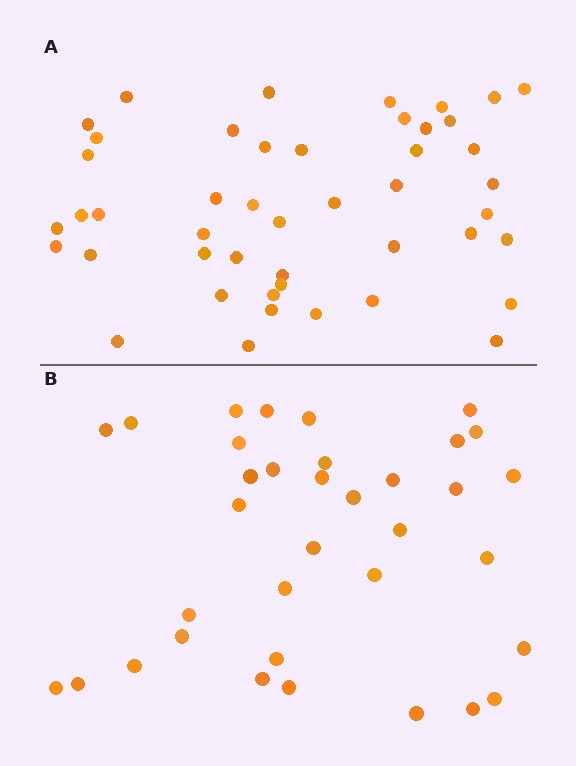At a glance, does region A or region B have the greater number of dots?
Region A (the top region) has more dots.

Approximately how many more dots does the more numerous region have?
Region A has roughly 12 or so more dots than region B.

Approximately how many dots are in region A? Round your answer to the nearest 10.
About 50 dots. (The exact count is 46, which rounds to 50.)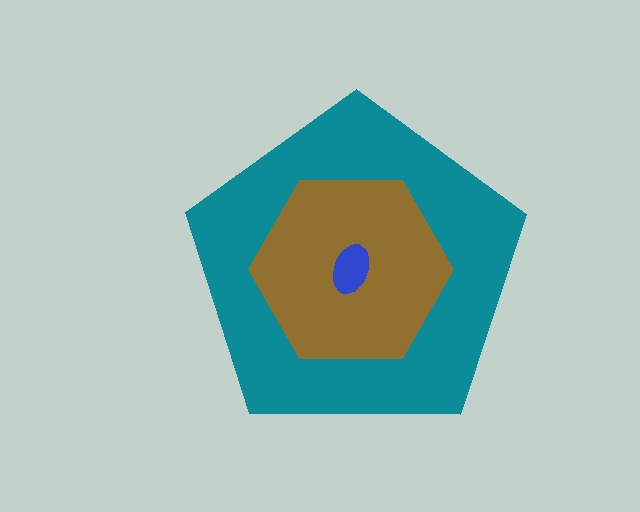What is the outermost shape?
The teal pentagon.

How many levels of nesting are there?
3.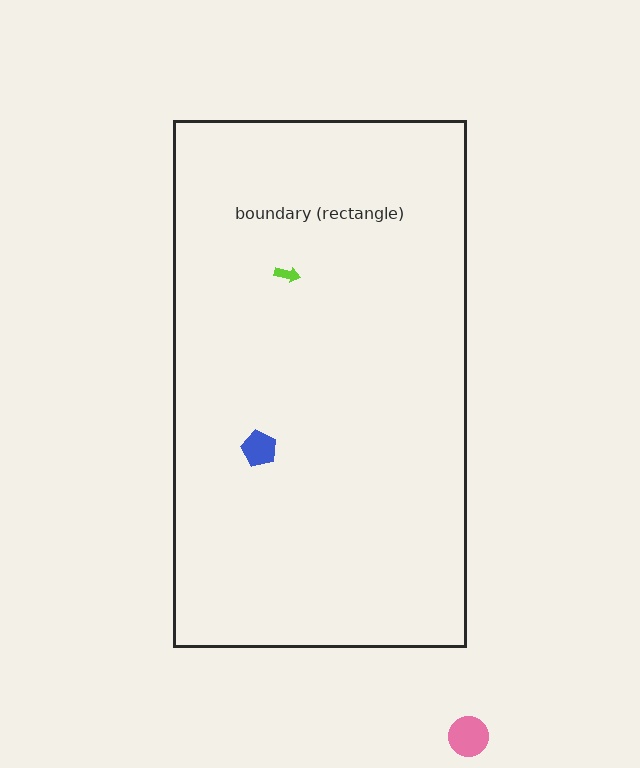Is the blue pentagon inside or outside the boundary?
Inside.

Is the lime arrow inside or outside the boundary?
Inside.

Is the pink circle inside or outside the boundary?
Outside.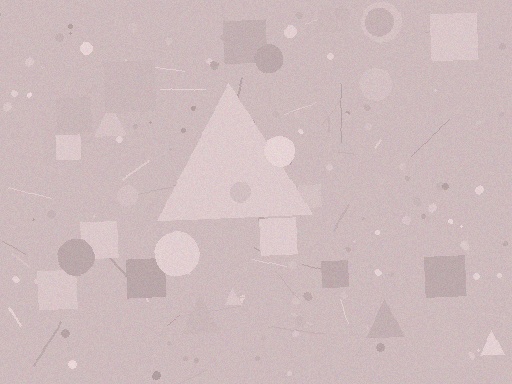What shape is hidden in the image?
A triangle is hidden in the image.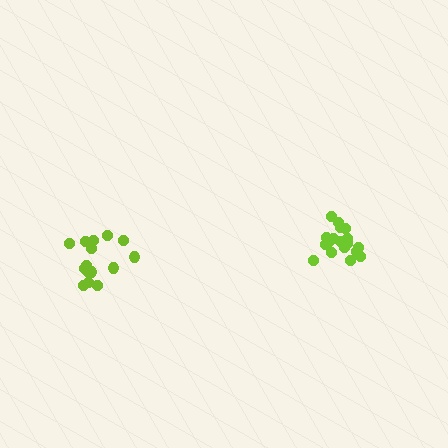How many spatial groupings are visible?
There are 2 spatial groupings.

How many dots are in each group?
Group 1: 15 dots, Group 2: 19 dots (34 total).